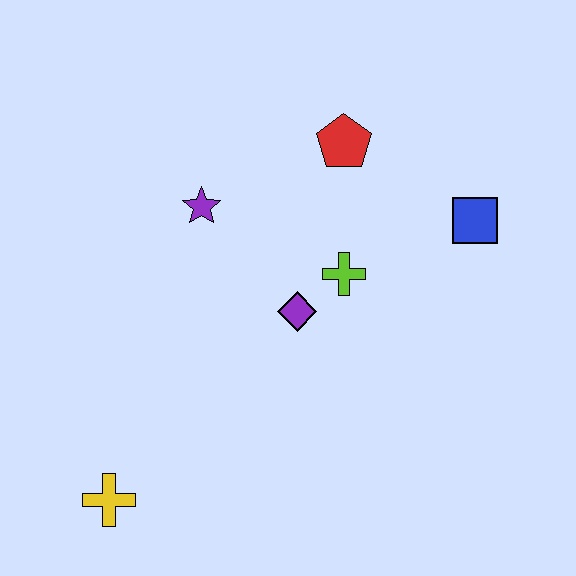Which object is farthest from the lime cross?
The yellow cross is farthest from the lime cross.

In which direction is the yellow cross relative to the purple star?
The yellow cross is below the purple star.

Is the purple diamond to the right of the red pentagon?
No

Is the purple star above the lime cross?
Yes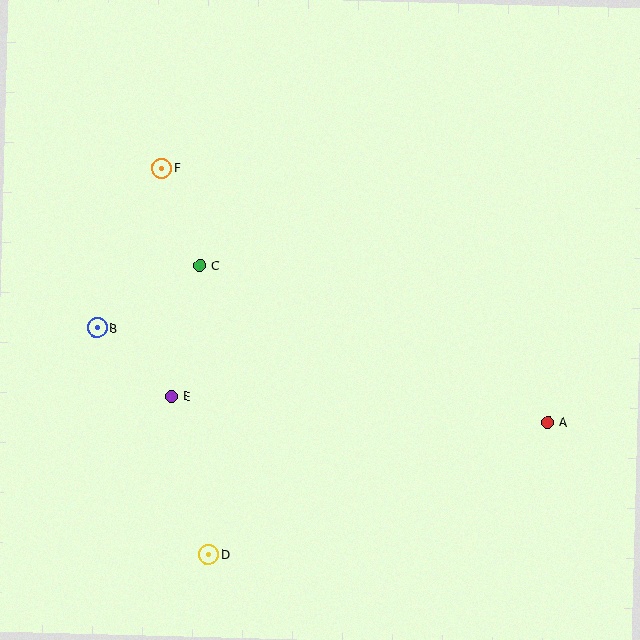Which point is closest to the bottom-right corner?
Point A is closest to the bottom-right corner.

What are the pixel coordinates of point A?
Point A is at (548, 422).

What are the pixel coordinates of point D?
Point D is at (209, 554).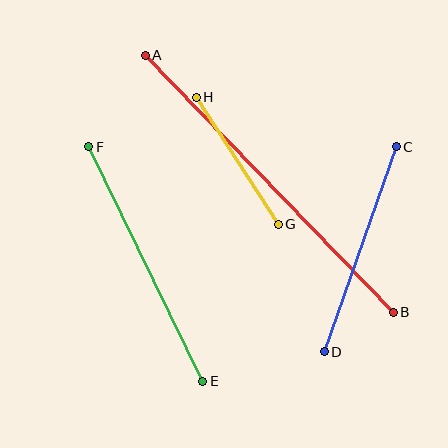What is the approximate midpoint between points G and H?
The midpoint is at approximately (237, 161) pixels.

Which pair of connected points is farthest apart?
Points A and B are farthest apart.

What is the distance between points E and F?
The distance is approximately 260 pixels.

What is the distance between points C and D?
The distance is approximately 218 pixels.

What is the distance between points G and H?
The distance is approximately 151 pixels.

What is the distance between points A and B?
The distance is approximately 357 pixels.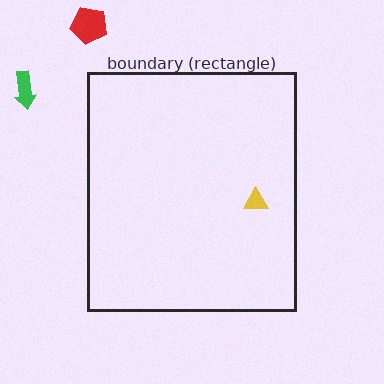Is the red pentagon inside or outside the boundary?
Outside.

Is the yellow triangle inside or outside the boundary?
Inside.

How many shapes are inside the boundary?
1 inside, 2 outside.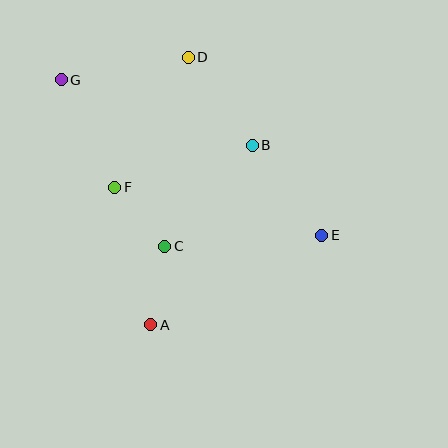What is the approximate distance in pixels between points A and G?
The distance between A and G is approximately 261 pixels.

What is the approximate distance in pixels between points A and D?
The distance between A and D is approximately 270 pixels.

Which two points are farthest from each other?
Points E and G are farthest from each other.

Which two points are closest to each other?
Points C and F are closest to each other.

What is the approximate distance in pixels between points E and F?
The distance between E and F is approximately 212 pixels.